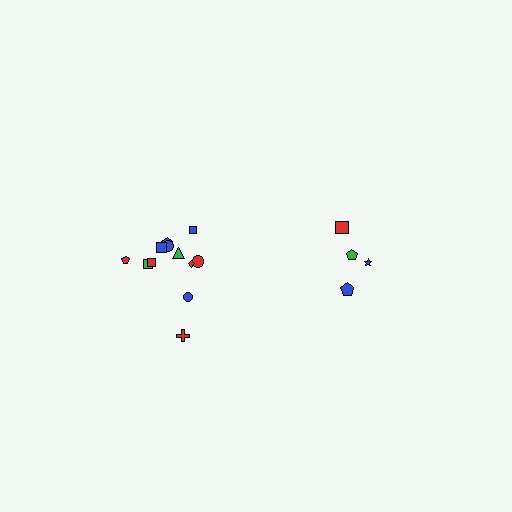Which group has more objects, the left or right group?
The left group.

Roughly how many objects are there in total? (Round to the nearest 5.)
Roughly 15 objects in total.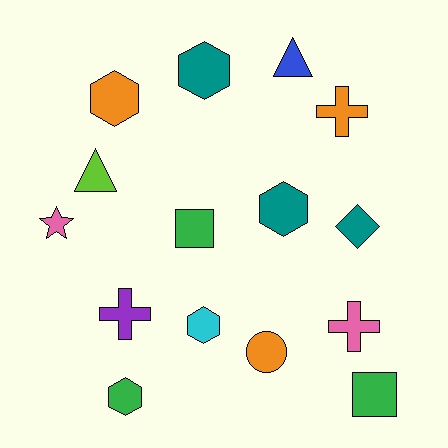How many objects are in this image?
There are 15 objects.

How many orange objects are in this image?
There are 3 orange objects.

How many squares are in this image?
There are 2 squares.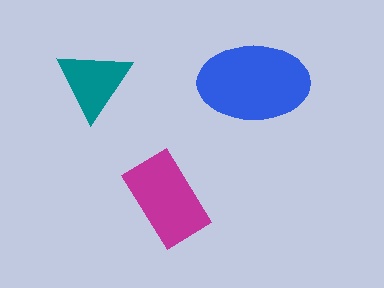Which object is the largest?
The blue ellipse.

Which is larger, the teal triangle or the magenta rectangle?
The magenta rectangle.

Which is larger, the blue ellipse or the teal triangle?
The blue ellipse.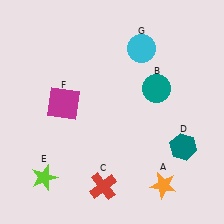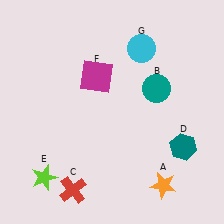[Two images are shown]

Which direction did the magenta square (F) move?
The magenta square (F) moved right.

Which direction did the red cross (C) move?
The red cross (C) moved left.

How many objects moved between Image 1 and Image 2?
2 objects moved between the two images.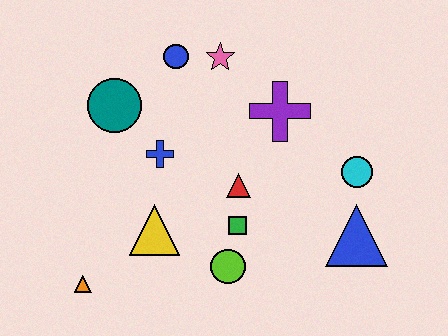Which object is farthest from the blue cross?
The blue triangle is farthest from the blue cross.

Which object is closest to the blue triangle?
The cyan circle is closest to the blue triangle.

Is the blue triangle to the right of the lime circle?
Yes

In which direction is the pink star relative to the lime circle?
The pink star is above the lime circle.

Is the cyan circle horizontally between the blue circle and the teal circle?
No